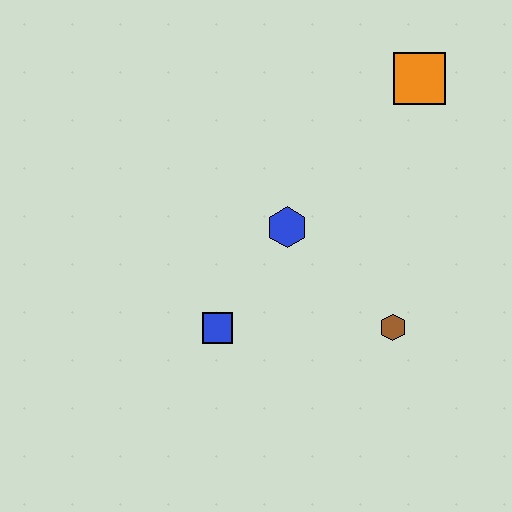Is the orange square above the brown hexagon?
Yes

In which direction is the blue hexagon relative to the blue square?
The blue hexagon is above the blue square.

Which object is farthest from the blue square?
The orange square is farthest from the blue square.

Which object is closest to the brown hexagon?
The blue hexagon is closest to the brown hexagon.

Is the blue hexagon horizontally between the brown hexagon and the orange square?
No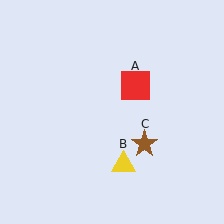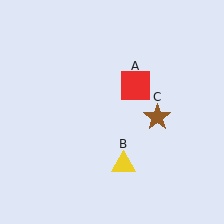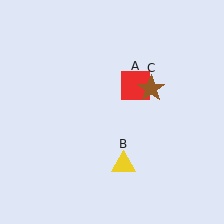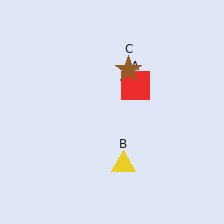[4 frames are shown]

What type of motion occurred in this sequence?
The brown star (object C) rotated counterclockwise around the center of the scene.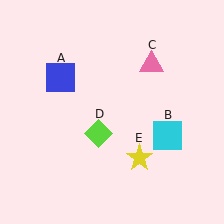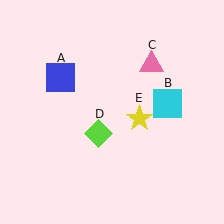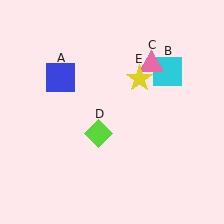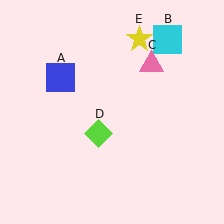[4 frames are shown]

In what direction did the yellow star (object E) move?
The yellow star (object E) moved up.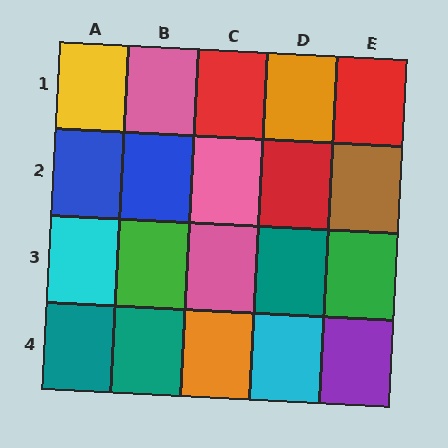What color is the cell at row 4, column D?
Cyan.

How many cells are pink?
3 cells are pink.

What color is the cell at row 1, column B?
Pink.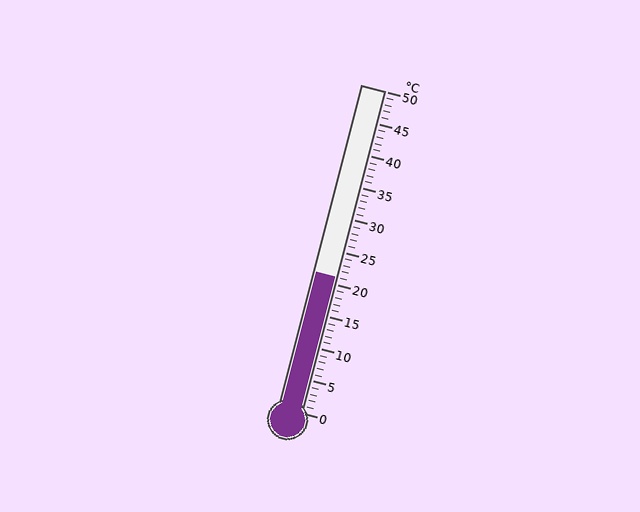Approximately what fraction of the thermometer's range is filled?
The thermometer is filled to approximately 40% of its range.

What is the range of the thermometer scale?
The thermometer scale ranges from 0°C to 50°C.